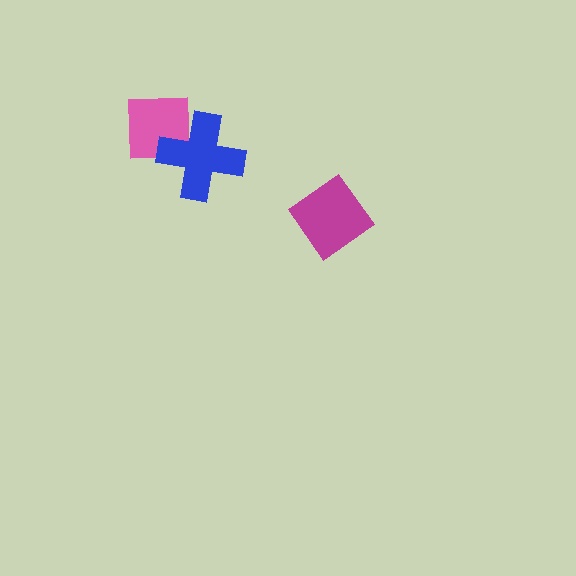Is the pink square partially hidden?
Yes, it is partially covered by another shape.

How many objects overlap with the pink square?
1 object overlaps with the pink square.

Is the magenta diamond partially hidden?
No, no other shape covers it.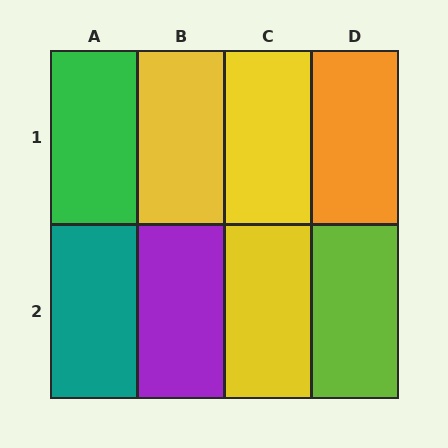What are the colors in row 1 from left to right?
Green, yellow, yellow, orange.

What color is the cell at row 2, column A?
Teal.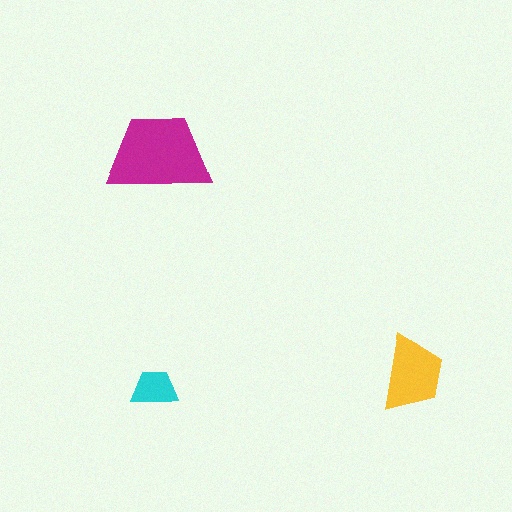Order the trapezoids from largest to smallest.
the magenta one, the yellow one, the cyan one.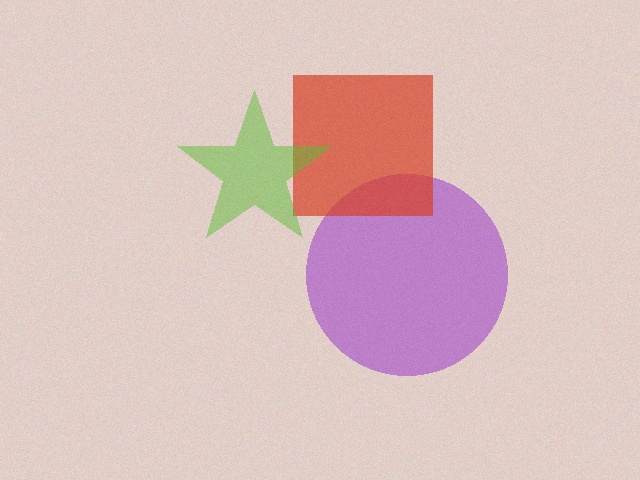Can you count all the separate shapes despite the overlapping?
Yes, there are 3 separate shapes.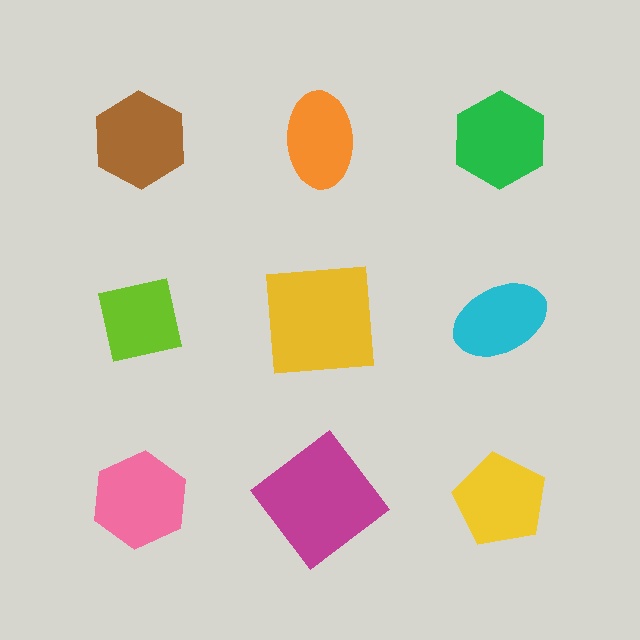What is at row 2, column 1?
A lime square.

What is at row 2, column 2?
A yellow square.